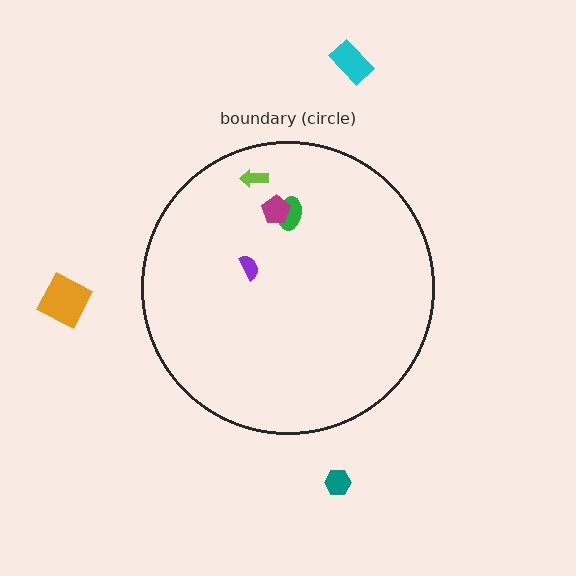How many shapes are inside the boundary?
4 inside, 3 outside.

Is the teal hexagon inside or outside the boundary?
Outside.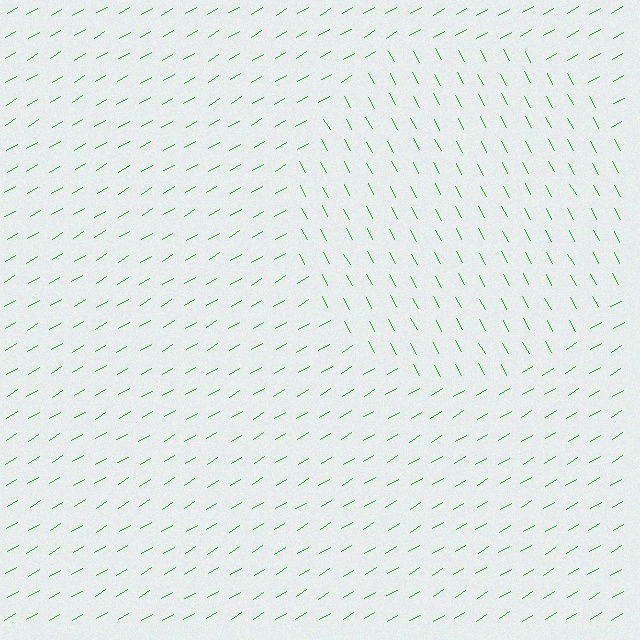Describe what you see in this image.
The image is filled with small green line segments. A circle region in the image has lines oriented differently from the surrounding lines, creating a visible texture boundary.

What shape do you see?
I see a circle.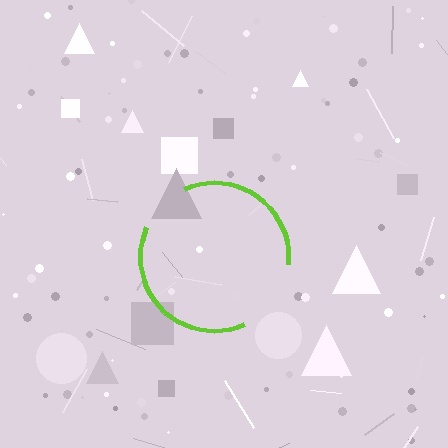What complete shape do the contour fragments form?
The contour fragments form a circle.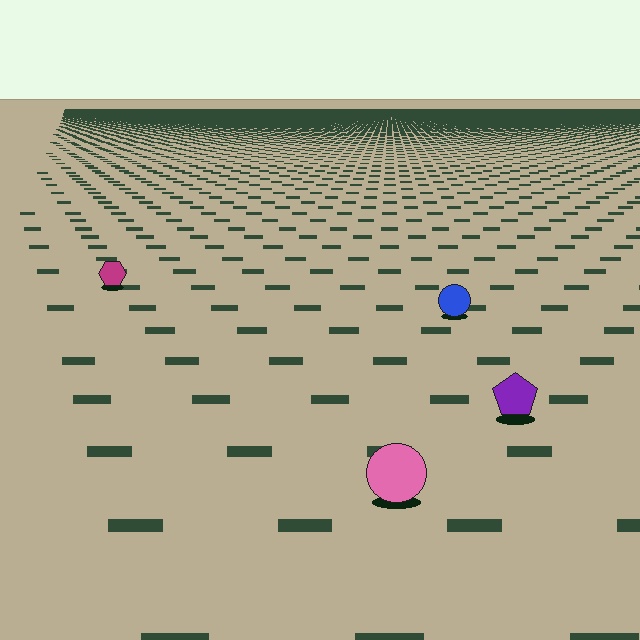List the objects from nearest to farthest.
From nearest to farthest: the pink circle, the purple pentagon, the blue circle, the magenta hexagon.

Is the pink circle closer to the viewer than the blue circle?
Yes. The pink circle is closer — you can tell from the texture gradient: the ground texture is coarser near it.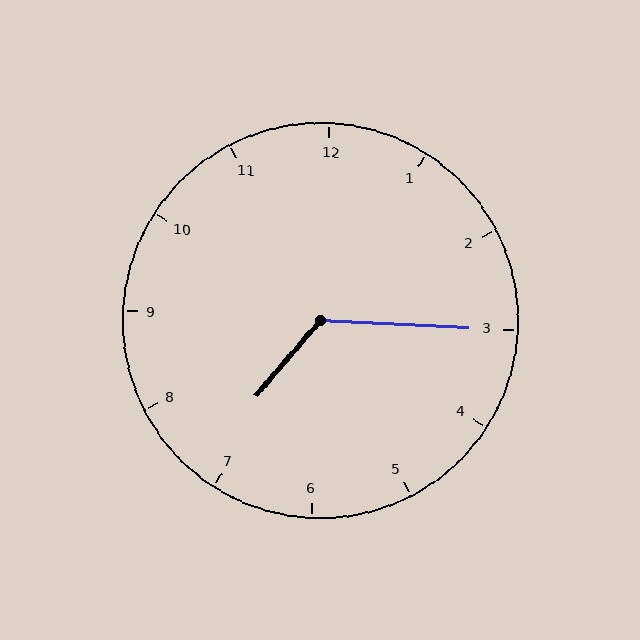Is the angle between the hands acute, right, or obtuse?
It is obtuse.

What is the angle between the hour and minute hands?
Approximately 128 degrees.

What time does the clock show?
7:15.